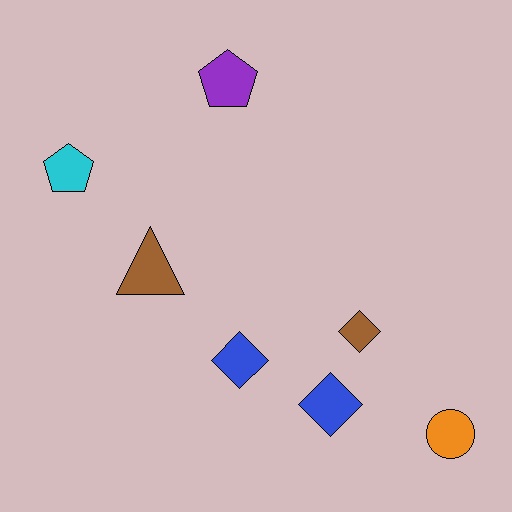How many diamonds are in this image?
There are 3 diamonds.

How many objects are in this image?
There are 7 objects.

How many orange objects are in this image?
There is 1 orange object.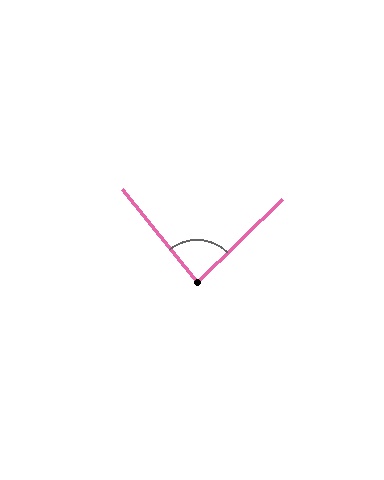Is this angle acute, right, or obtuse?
It is acute.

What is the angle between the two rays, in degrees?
Approximately 84 degrees.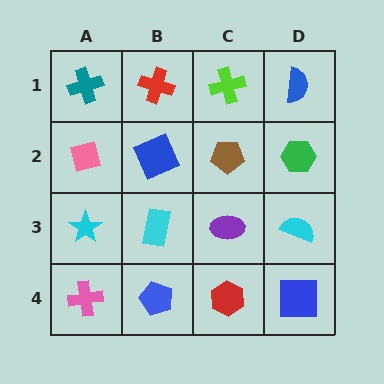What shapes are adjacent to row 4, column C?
A purple ellipse (row 3, column C), a blue pentagon (row 4, column B), a blue square (row 4, column D).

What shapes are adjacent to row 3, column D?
A green hexagon (row 2, column D), a blue square (row 4, column D), a purple ellipse (row 3, column C).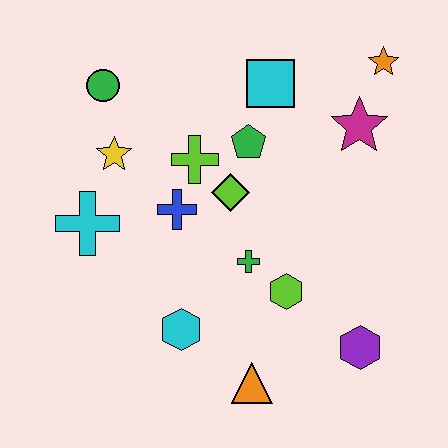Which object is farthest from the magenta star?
The cyan cross is farthest from the magenta star.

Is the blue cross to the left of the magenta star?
Yes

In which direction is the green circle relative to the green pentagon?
The green circle is to the left of the green pentagon.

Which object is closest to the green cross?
The lime hexagon is closest to the green cross.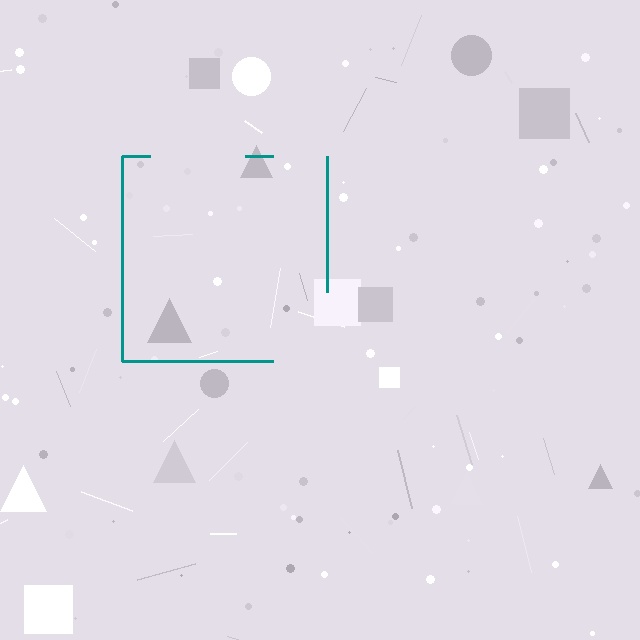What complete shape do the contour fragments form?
The contour fragments form a square.